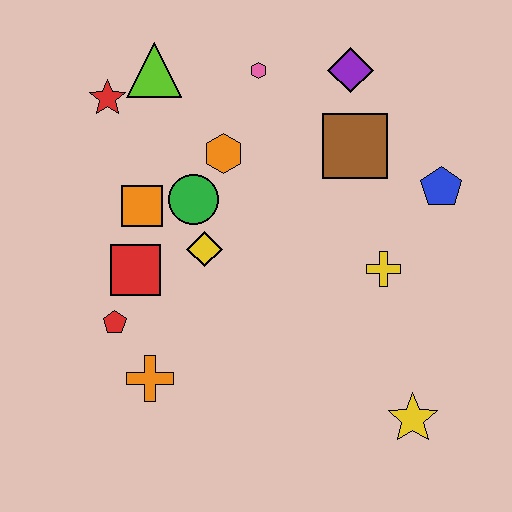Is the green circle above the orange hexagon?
No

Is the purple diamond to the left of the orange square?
No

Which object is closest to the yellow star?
The yellow cross is closest to the yellow star.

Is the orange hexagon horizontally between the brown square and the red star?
Yes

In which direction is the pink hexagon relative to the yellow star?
The pink hexagon is above the yellow star.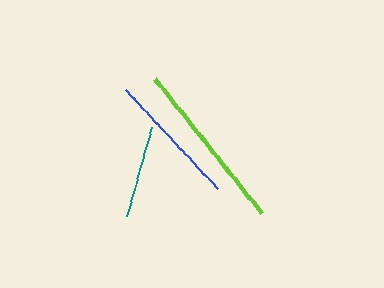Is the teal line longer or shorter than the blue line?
The blue line is longer than the teal line.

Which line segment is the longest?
The lime line is the longest at approximately 171 pixels.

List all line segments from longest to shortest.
From longest to shortest: lime, blue, teal.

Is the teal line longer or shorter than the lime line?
The lime line is longer than the teal line.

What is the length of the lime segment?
The lime segment is approximately 171 pixels long.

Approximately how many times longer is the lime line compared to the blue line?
The lime line is approximately 1.3 times the length of the blue line.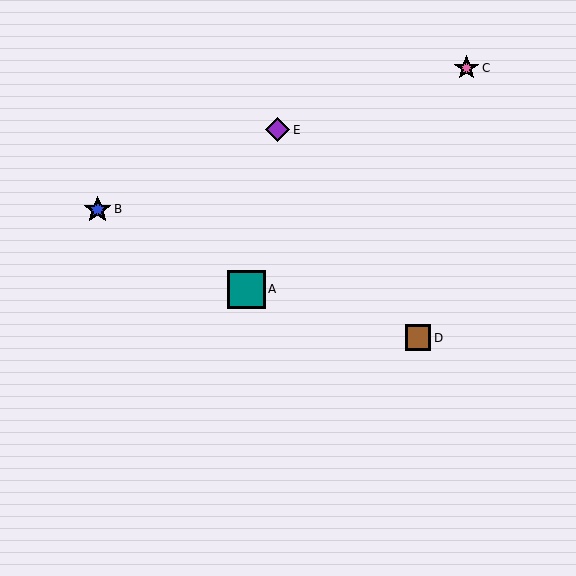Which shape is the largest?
The teal square (labeled A) is the largest.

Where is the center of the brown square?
The center of the brown square is at (418, 338).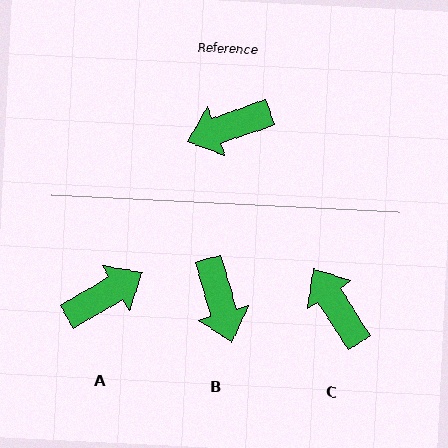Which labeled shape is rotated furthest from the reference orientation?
A, about 169 degrees away.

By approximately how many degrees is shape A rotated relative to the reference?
Approximately 169 degrees clockwise.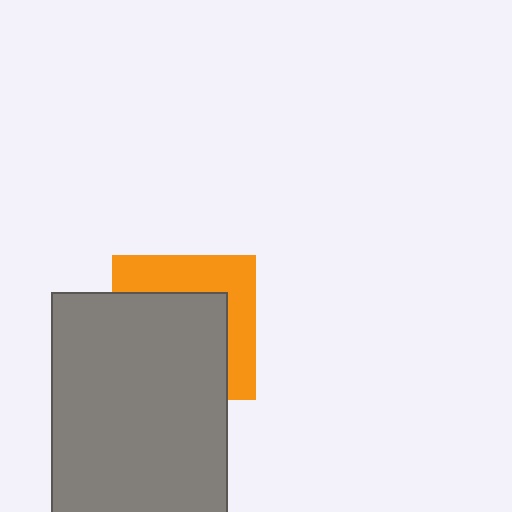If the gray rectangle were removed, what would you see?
You would see the complete orange square.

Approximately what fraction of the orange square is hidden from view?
Roughly 60% of the orange square is hidden behind the gray rectangle.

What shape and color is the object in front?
The object in front is a gray rectangle.